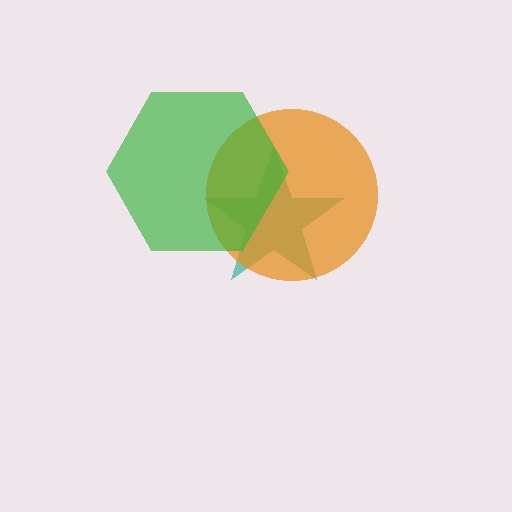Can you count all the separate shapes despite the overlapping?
Yes, there are 3 separate shapes.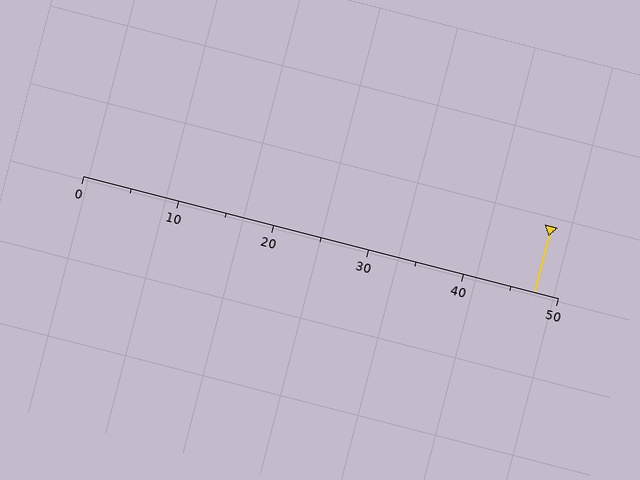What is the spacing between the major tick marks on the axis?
The major ticks are spaced 10 apart.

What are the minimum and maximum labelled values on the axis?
The axis runs from 0 to 50.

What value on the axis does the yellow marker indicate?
The marker indicates approximately 47.5.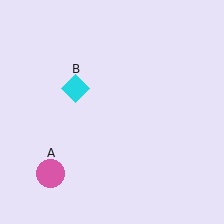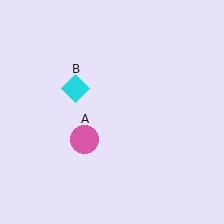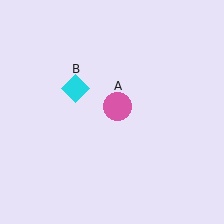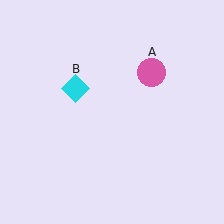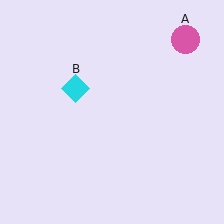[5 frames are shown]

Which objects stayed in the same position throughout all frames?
Cyan diamond (object B) remained stationary.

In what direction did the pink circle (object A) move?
The pink circle (object A) moved up and to the right.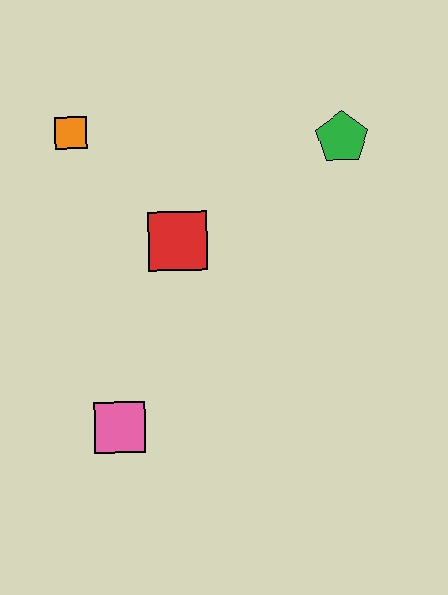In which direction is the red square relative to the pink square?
The red square is above the pink square.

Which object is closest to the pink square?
The red square is closest to the pink square.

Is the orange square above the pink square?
Yes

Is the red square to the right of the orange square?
Yes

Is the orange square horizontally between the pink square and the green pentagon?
No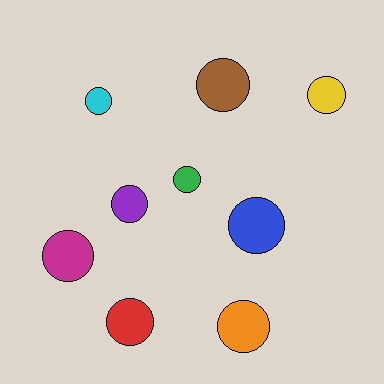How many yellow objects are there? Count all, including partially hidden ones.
There is 1 yellow object.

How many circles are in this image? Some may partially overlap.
There are 9 circles.